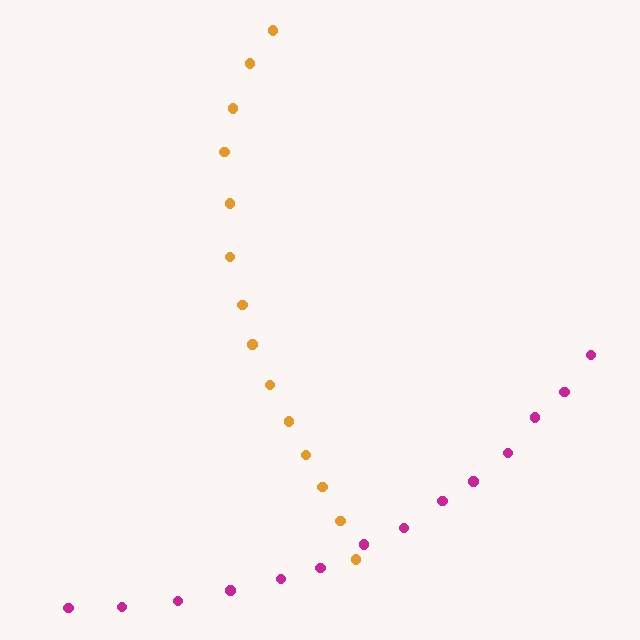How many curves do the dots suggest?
There are 2 distinct paths.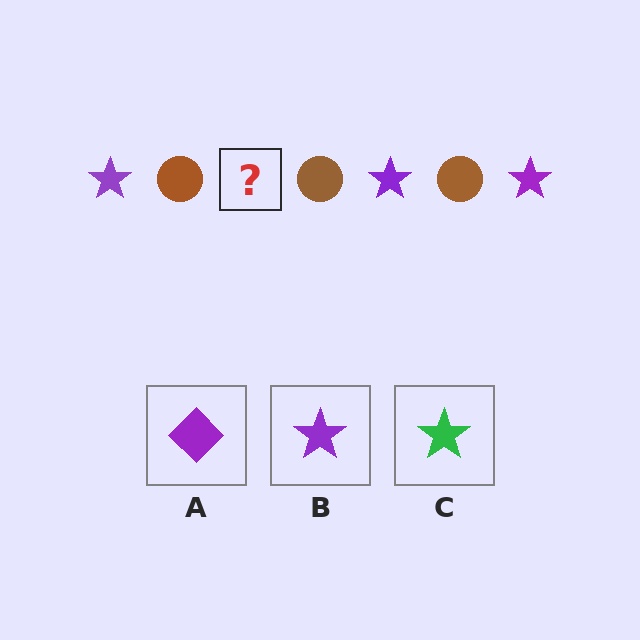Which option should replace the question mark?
Option B.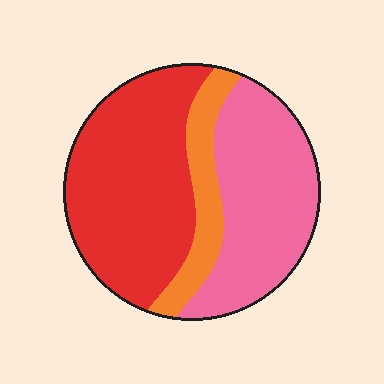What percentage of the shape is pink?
Pink covers about 40% of the shape.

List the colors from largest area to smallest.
From largest to smallest: red, pink, orange.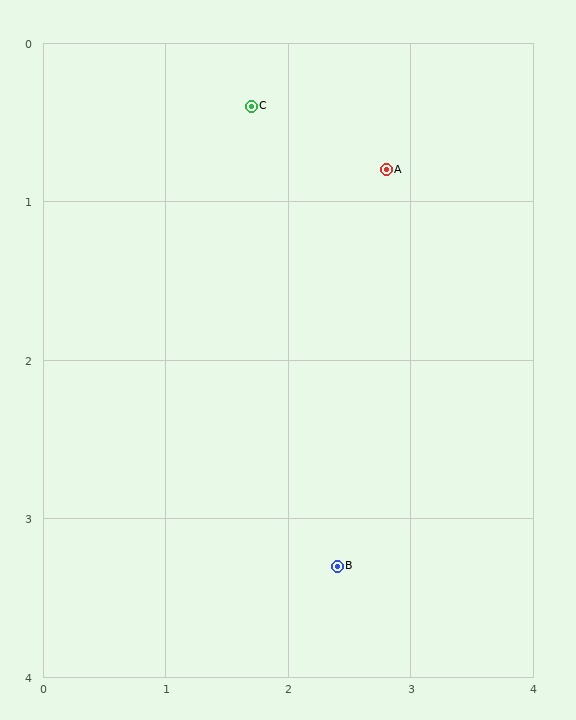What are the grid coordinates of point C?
Point C is at approximately (1.7, 0.4).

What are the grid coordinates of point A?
Point A is at approximately (2.8, 0.8).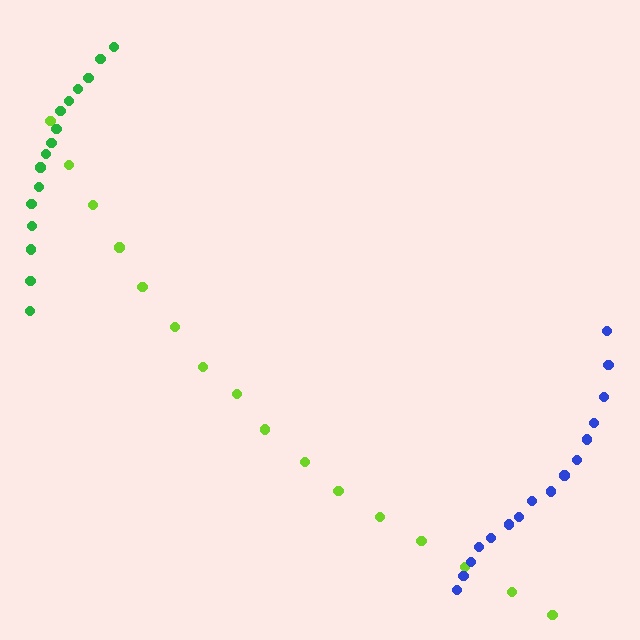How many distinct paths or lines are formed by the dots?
There are 3 distinct paths.